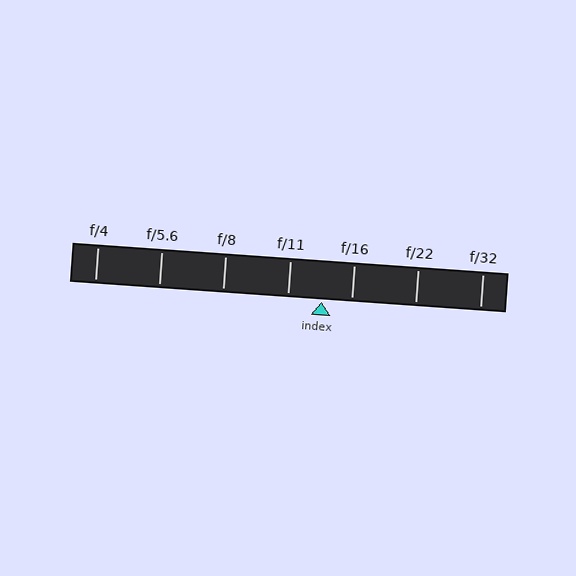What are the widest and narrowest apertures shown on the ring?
The widest aperture shown is f/4 and the narrowest is f/32.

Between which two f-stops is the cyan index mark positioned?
The index mark is between f/11 and f/16.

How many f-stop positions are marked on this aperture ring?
There are 7 f-stop positions marked.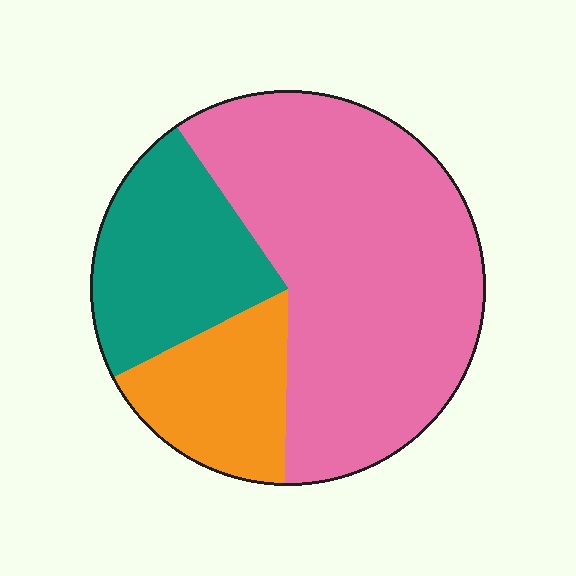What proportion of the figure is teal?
Teal takes up between a sixth and a third of the figure.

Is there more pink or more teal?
Pink.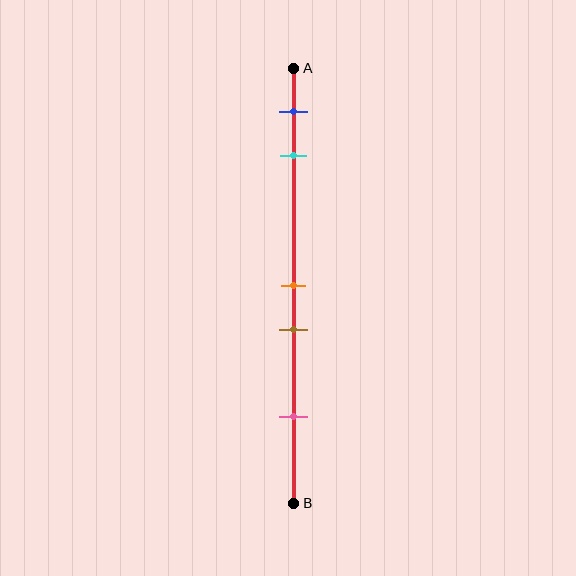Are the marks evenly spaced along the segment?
No, the marks are not evenly spaced.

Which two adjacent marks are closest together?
The orange and brown marks are the closest adjacent pair.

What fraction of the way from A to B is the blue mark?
The blue mark is approximately 10% (0.1) of the way from A to B.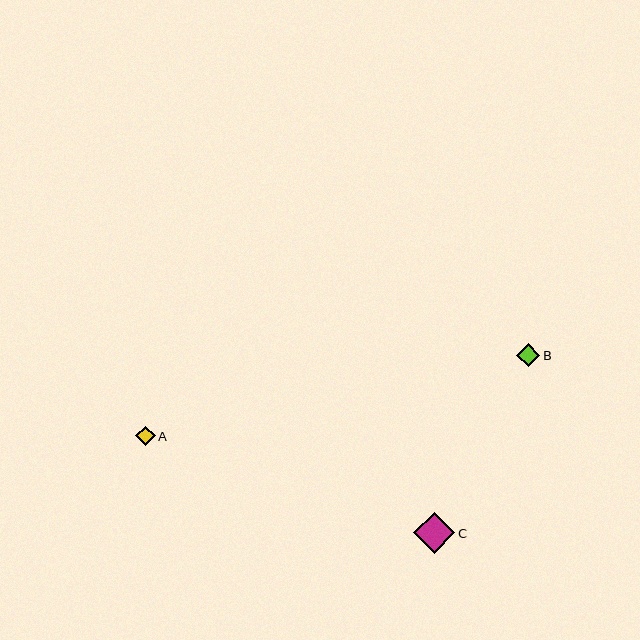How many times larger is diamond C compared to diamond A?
Diamond C is approximately 2.1 times the size of diamond A.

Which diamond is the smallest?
Diamond A is the smallest with a size of approximately 20 pixels.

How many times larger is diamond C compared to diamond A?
Diamond C is approximately 2.1 times the size of diamond A.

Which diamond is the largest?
Diamond C is the largest with a size of approximately 41 pixels.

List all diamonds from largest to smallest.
From largest to smallest: C, B, A.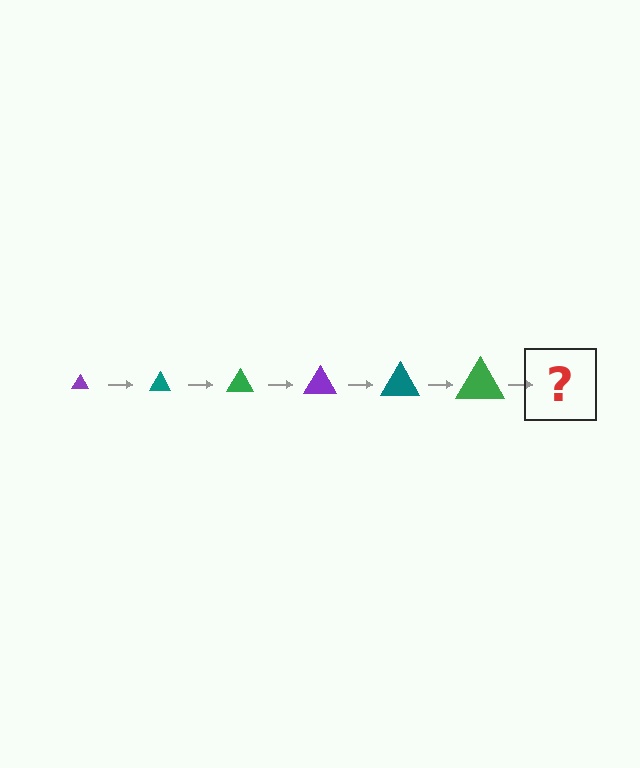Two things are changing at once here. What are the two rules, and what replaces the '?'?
The two rules are that the triangle grows larger each step and the color cycles through purple, teal, and green. The '?' should be a purple triangle, larger than the previous one.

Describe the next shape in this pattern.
It should be a purple triangle, larger than the previous one.